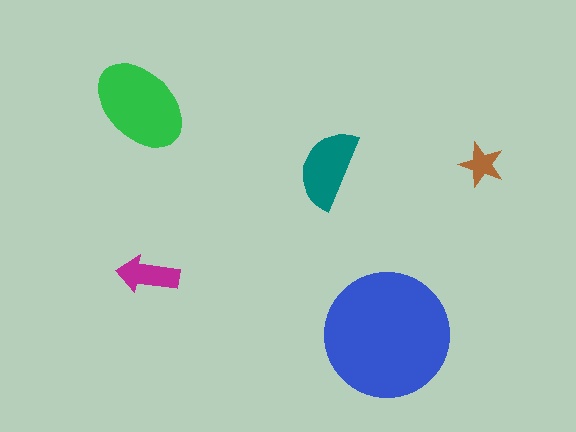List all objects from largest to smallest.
The blue circle, the green ellipse, the teal semicircle, the magenta arrow, the brown star.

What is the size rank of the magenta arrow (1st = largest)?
4th.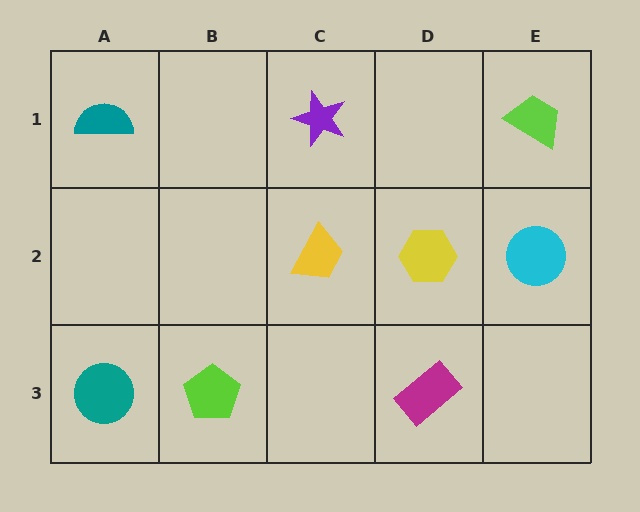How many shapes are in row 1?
3 shapes.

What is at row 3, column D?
A magenta rectangle.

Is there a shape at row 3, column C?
No, that cell is empty.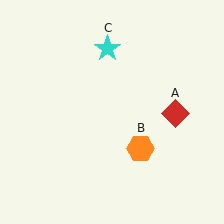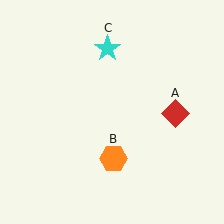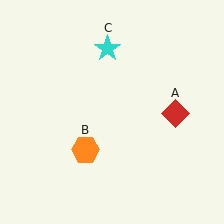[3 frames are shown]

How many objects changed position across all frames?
1 object changed position: orange hexagon (object B).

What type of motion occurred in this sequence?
The orange hexagon (object B) rotated clockwise around the center of the scene.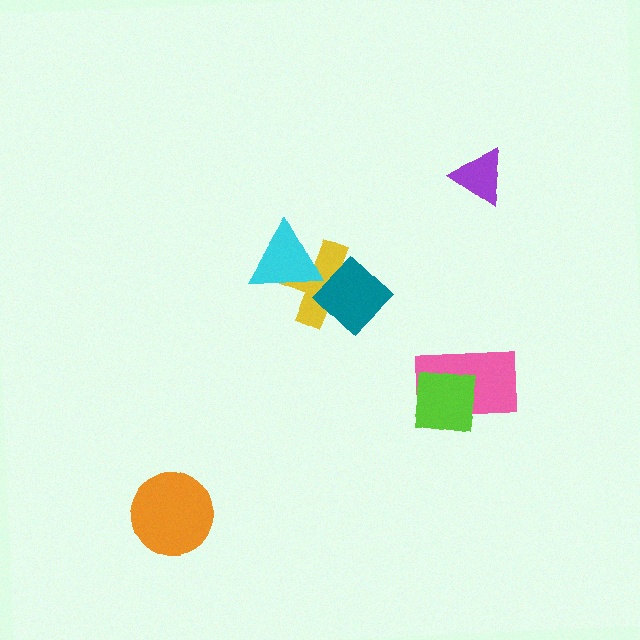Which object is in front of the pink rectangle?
The lime square is in front of the pink rectangle.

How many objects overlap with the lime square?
1 object overlaps with the lime square.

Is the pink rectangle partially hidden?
Yes, it is partially covered by another shape.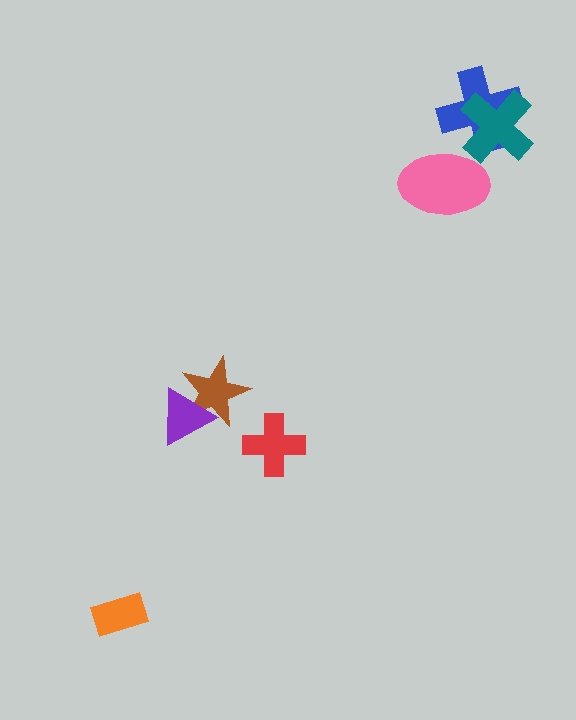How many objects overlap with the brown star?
1 object overlaps with the brown star.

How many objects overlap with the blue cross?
1 object overlaps with the blue cross.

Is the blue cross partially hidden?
Yes, it is partially covered by another shape.